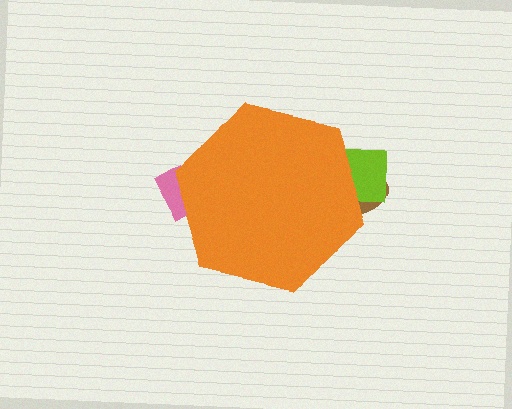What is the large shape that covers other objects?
An orange hexagon.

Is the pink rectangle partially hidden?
Yes, the pink rectangle is partially hidden behind the orange hexagon.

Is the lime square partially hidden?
Yes, the lime square is partially hidden behind the orange hexagon.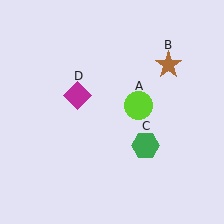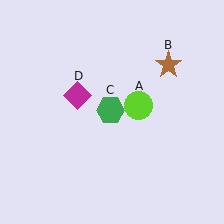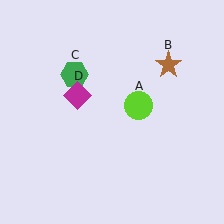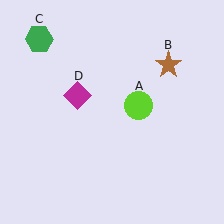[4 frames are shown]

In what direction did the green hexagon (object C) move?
The green hexagon (object C) moved up and to the left.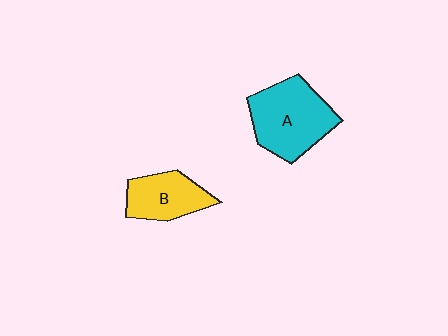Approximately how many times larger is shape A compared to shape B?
Approximately 1.5 times.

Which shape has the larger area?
Shape A (cyan).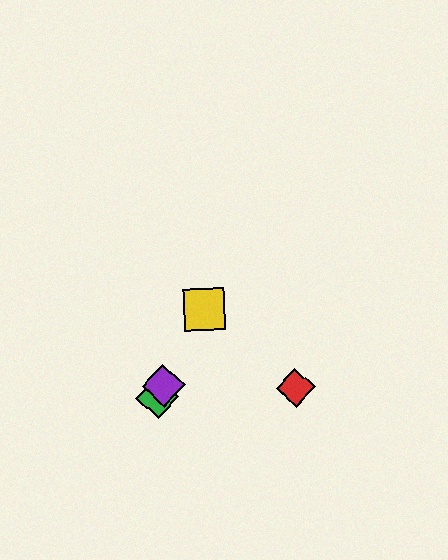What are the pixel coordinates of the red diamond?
The red diamond is at (296, 388).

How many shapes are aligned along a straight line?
4 shapes (the blue square, the green diamond, the yellow square, the purple diamond) are aligned along a straight line.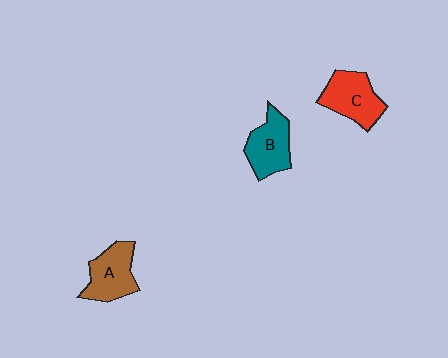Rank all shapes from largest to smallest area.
From largest to smallest: C (red), A (brown), B (teal).